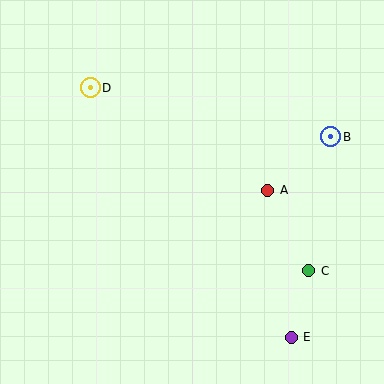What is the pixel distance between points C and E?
The distance between C and E is 69 pixels.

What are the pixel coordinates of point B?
Point B is at (331, 137).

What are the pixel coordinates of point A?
Point A is at (268, 190).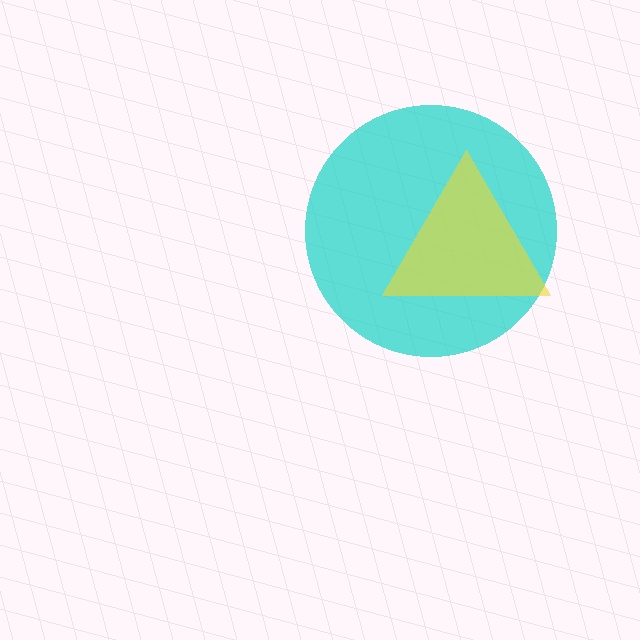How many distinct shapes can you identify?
There are 2 distinct shapes: a cyan circle, a yellow triangle.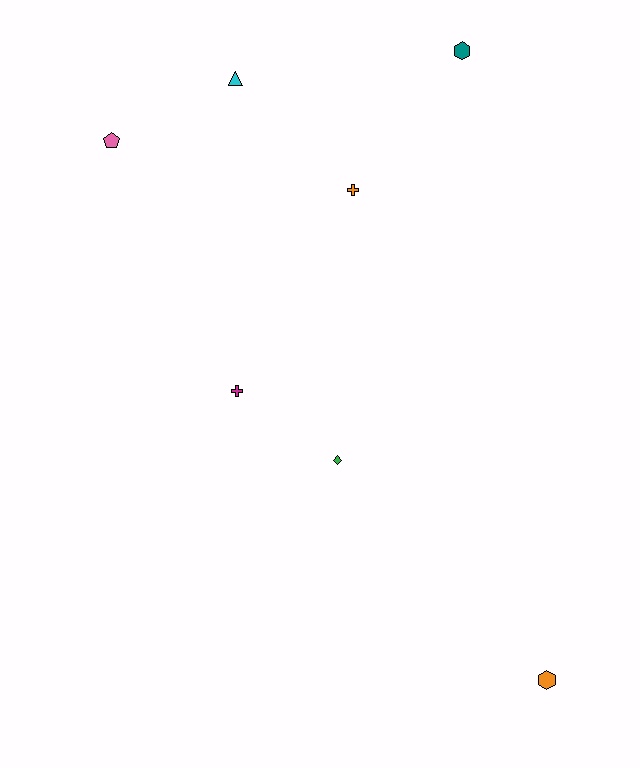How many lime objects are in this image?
There are no lime objects.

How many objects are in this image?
There are 7 objects.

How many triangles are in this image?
There is 1 triangle.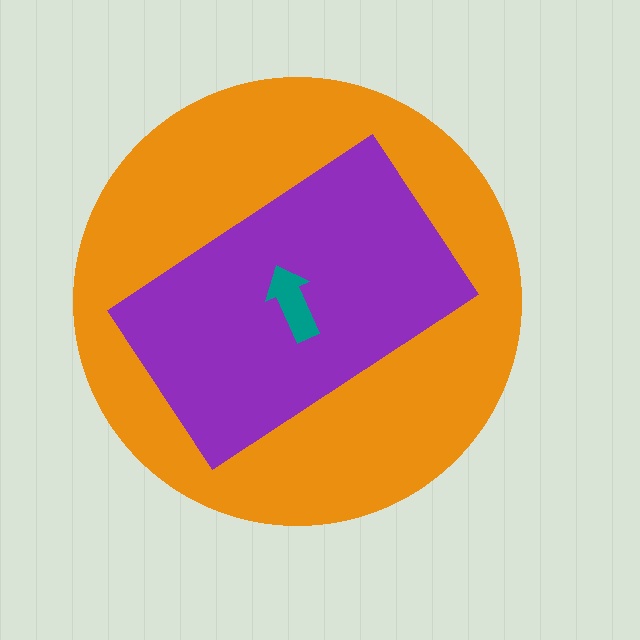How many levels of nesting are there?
3.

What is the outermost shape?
The orange circle.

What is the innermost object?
The teal arrow.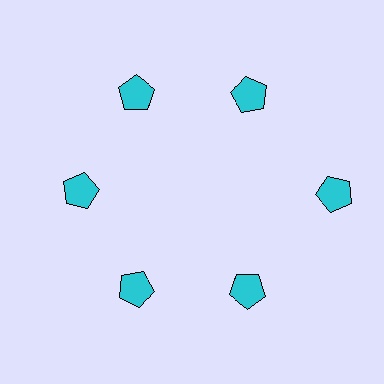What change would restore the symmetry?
The symmetry would be restored by moving it inward, back onto the ring so that all 6 pentagons sit at equal angles and equal distance from the center.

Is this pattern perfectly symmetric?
No. The 6 cyan pentagons are arranged in a ring, but one element near the 3 o'clock position is pushed outward from the center, breaking the 6-fold rotational symmetry.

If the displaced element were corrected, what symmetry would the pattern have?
It would have 6-fold rotational symmetry — the pattern would map onto itself every 60 degrees.